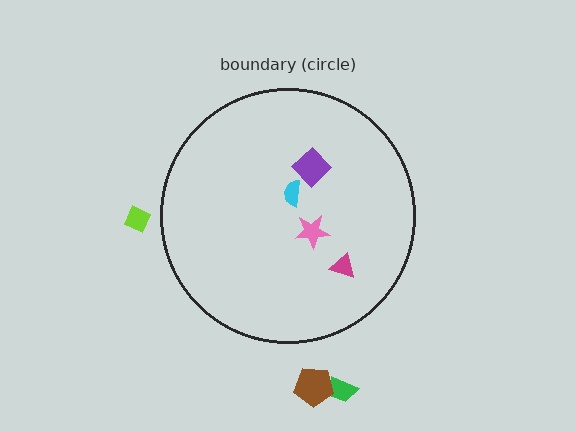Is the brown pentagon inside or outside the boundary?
Outside.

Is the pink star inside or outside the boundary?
Inside.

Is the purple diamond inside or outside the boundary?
Inside.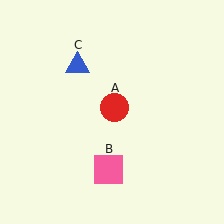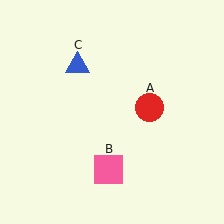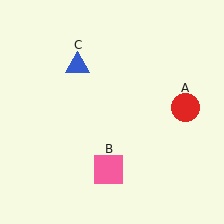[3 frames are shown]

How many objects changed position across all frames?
1 object changed position: red circle (object A).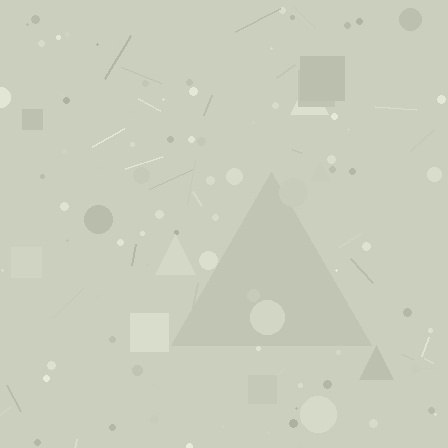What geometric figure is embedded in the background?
A triangle is embedded in the background.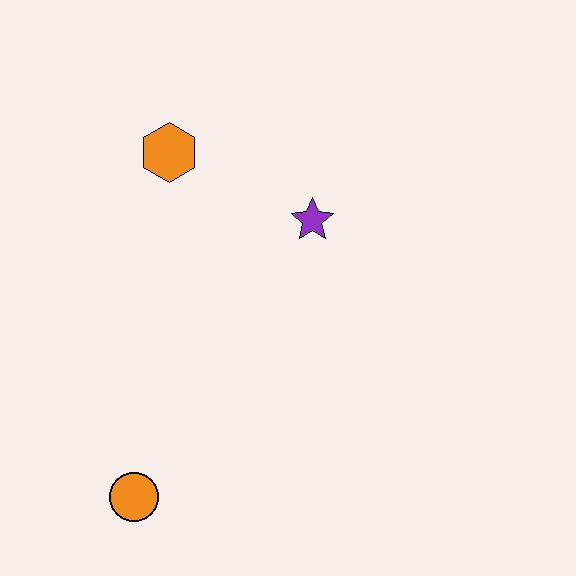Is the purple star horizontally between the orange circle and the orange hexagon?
No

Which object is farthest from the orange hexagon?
The orange circle is farthest from the orange hexagon.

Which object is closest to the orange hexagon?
The purple star is closest to the orange hexagon.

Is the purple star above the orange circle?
Yes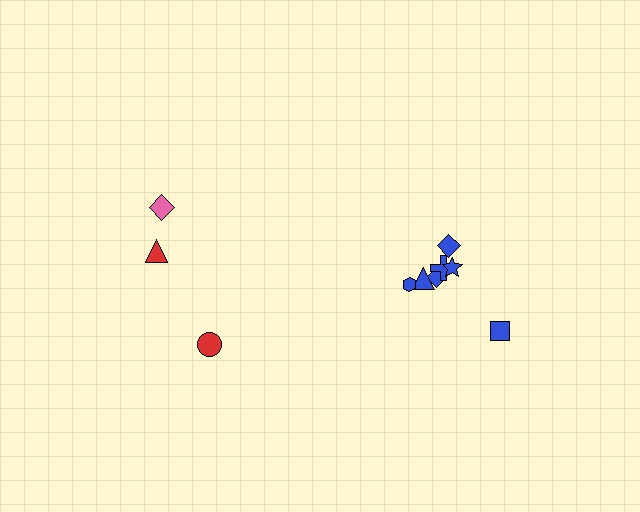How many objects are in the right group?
There are 7 objects.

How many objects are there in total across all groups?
There are 10 objects.